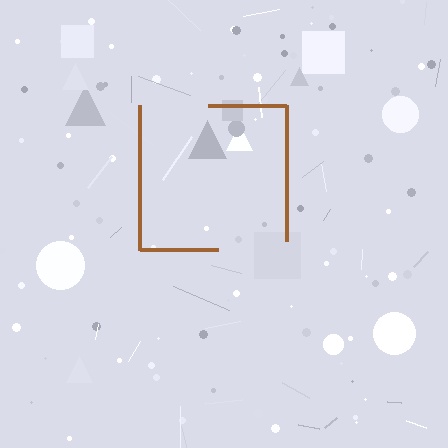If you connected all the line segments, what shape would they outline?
They would outline a square.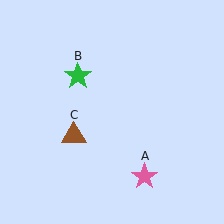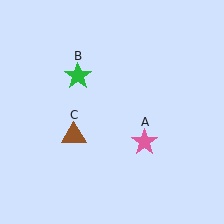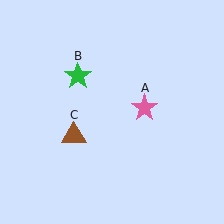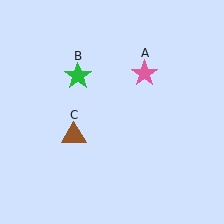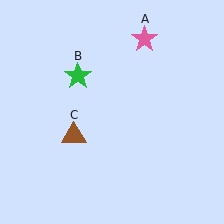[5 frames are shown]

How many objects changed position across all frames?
1 object changed position: pink star (object A).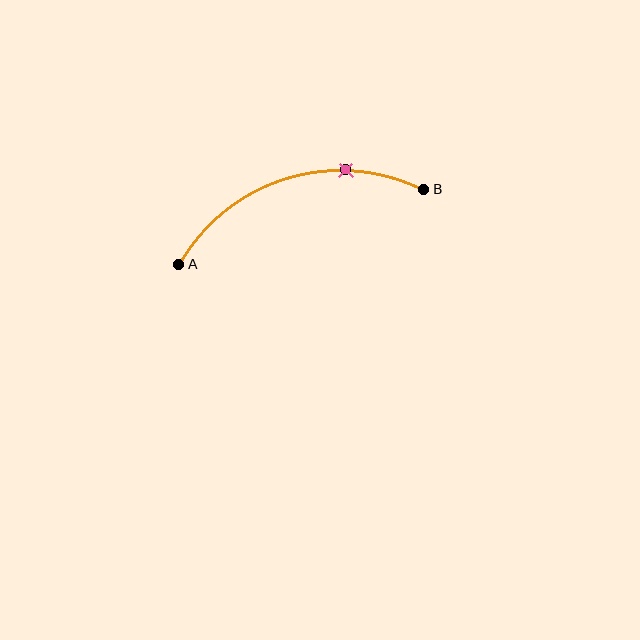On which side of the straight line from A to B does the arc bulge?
The arc bulges above the straight line connecting A and B.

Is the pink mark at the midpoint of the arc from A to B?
No. The pink mark lies on the arc but is closer to endpoint B. The arc midpoint would be at the point on the curve equidistant along the arc from both A and B.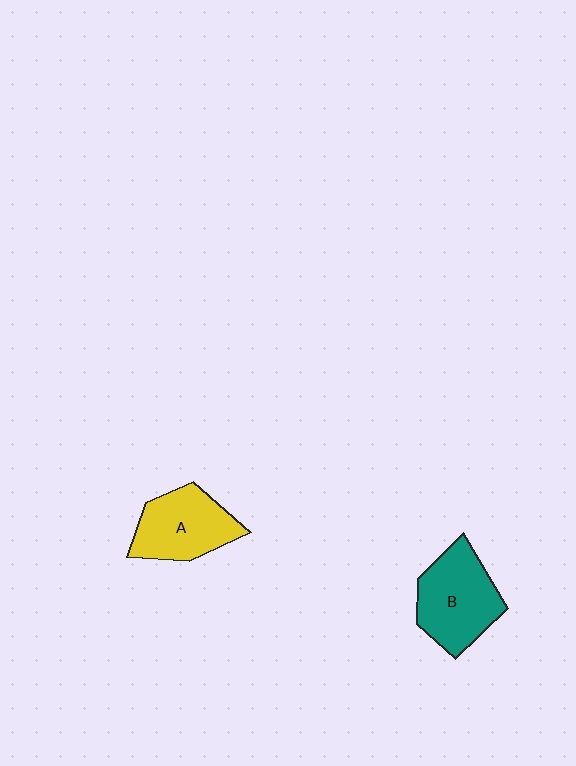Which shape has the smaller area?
Shape A (yellow).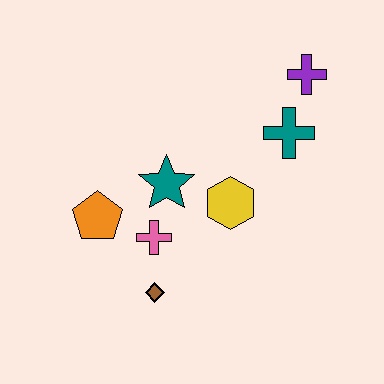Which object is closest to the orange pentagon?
The pink cross is closest to the orange pentagon.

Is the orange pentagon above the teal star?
No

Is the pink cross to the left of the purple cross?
Yes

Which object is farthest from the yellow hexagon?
The purple cross is farthest from the yellow hexagon.